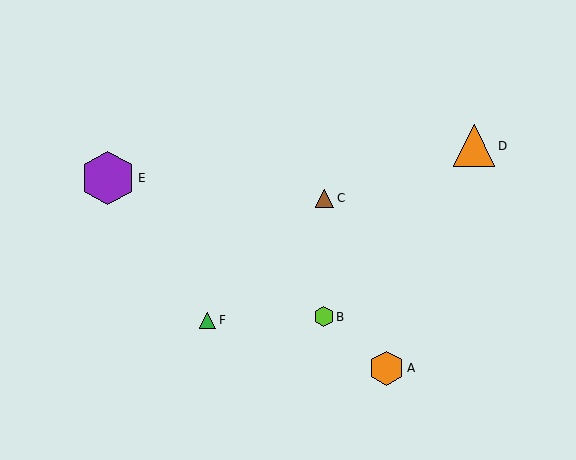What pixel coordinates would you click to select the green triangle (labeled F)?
Click at (208, 320) to select the green triangle F.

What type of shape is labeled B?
Shape B is a lime hexagon.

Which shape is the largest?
The purple hexagon (labeled E) is the largest.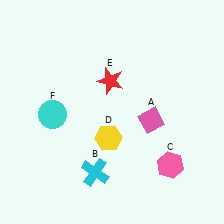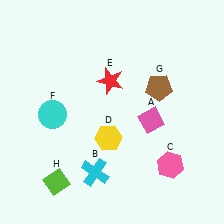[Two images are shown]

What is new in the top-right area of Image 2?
A brown pentagon (G) was added in the top-right area of Image 2.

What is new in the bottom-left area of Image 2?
A lime diamond (H) was added in the bottom-left area of Image 2.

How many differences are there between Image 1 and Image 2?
There are 2 differences between the two images.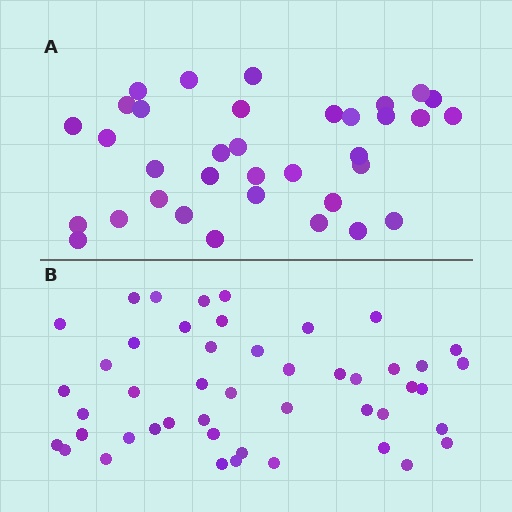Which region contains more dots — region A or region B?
Region B (the bottom region) has more dots.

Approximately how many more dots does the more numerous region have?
Region B has roughly 12 or so more dots than region A.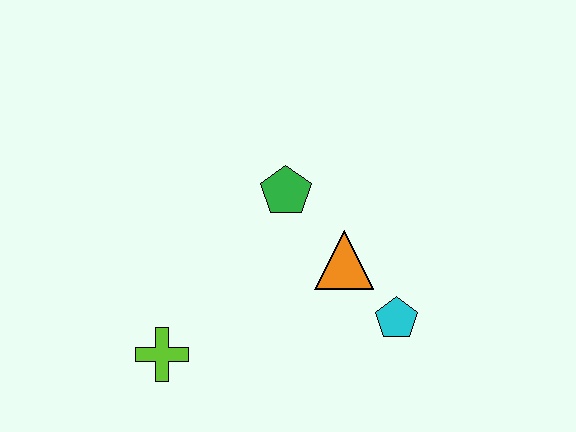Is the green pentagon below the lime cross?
No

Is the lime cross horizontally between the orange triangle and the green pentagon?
No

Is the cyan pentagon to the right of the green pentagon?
Yes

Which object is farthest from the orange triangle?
The lime cross is farthest from the orange triangle.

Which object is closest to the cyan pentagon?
The orange triangle is closest to the cyan pentagon.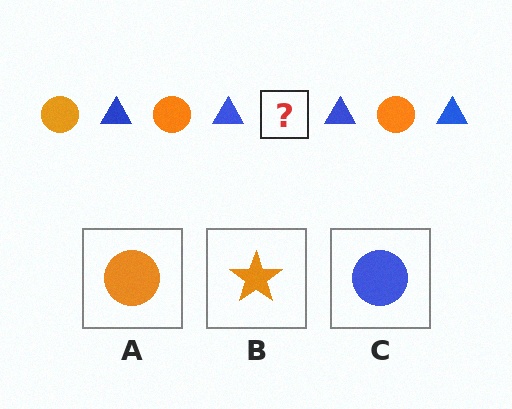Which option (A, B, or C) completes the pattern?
A.